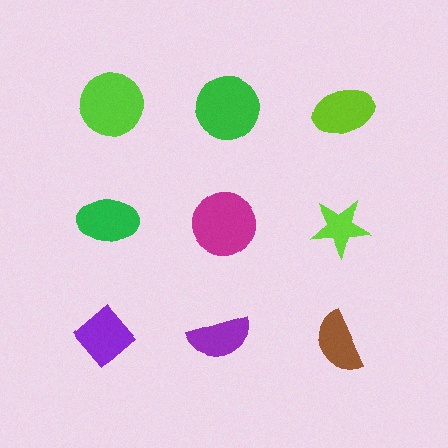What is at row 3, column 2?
A purple semicircle.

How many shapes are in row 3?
3 shapes.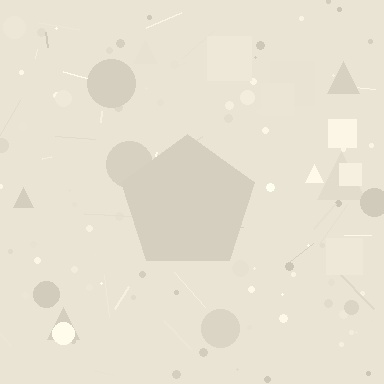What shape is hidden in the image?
A pentagon is hidden in the image.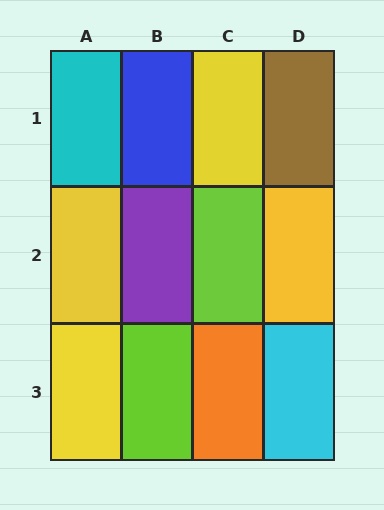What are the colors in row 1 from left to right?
Cyan, blue, yellow, brown.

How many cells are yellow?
4 cells are yellow.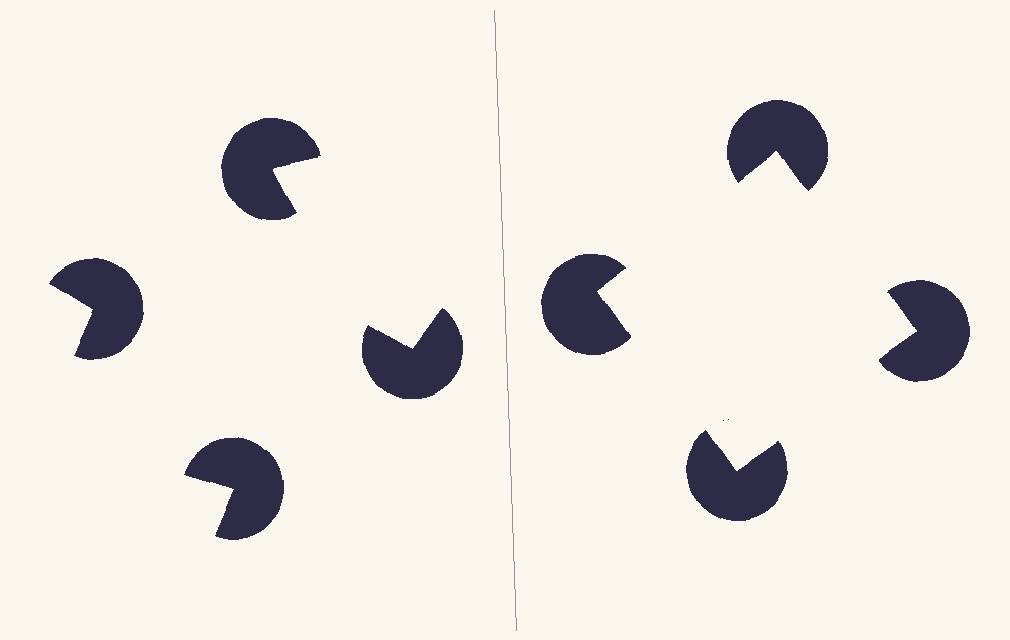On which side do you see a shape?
An illusory square appears on the right side. On the left side the wedge cuts are rotated, so no coherent shape forms.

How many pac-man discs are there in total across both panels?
8 — 4 on each side.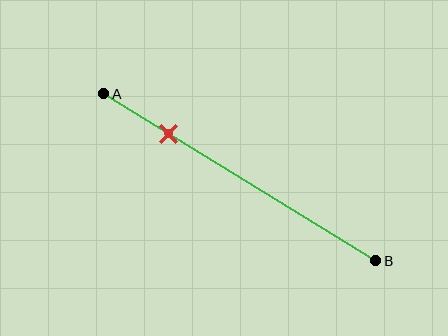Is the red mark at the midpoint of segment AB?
No, the mark is at about 25% from A, not at the 50% midpoint.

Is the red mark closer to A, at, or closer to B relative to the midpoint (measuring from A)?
The red mark is closer to point A than the midpoint of segment AB.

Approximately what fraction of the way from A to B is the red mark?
The red mark is approximately 25% of the way from A to B.